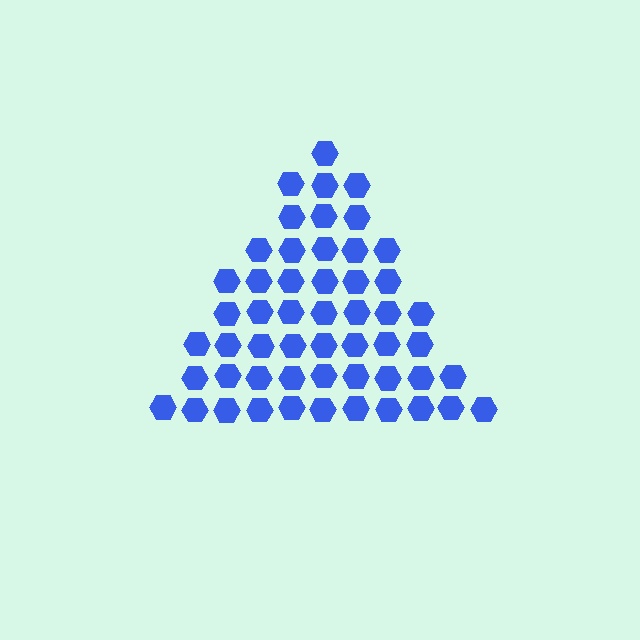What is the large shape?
The large shape is a triangle.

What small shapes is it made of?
It is made of small hexagons.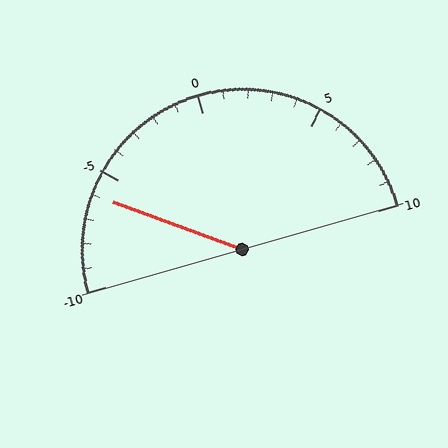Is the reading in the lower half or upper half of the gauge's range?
The reading is in the lower half of the range (-10 to 10).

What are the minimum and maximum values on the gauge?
The gauge ranges from -10 to 10.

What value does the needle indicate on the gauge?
The needle indicates approximately -6.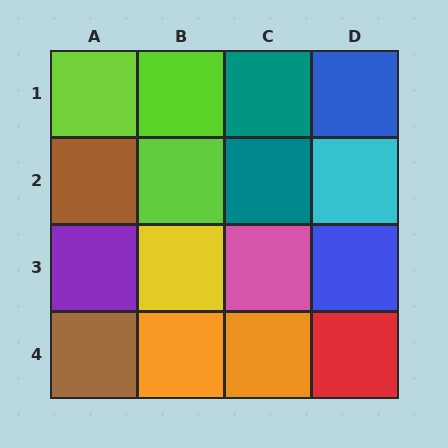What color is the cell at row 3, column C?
Pink.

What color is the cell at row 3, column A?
Purple.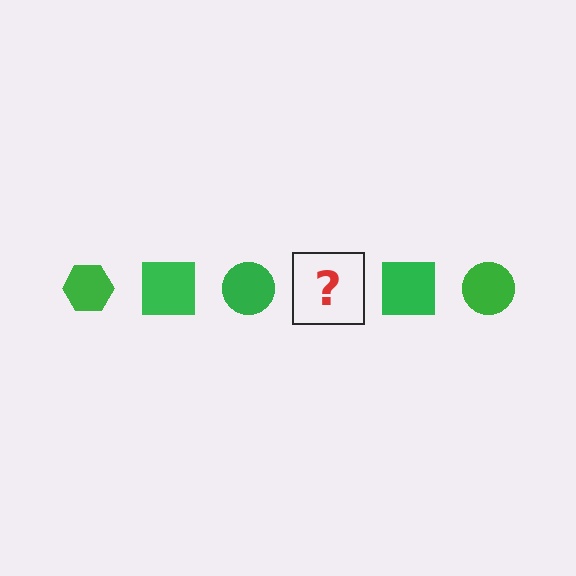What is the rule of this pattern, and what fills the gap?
The rule is that the pattern cycles through hexagon, square, circle shapes in green. The gap should be filled with a green hexagon.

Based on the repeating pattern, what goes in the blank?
The blank should be a green hexagon.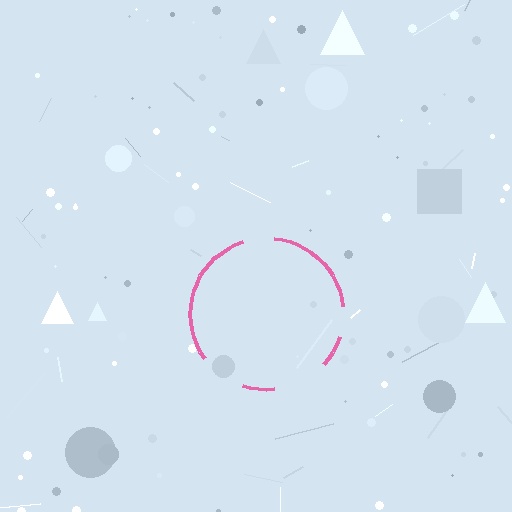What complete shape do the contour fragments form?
The contour fragments form a circle.